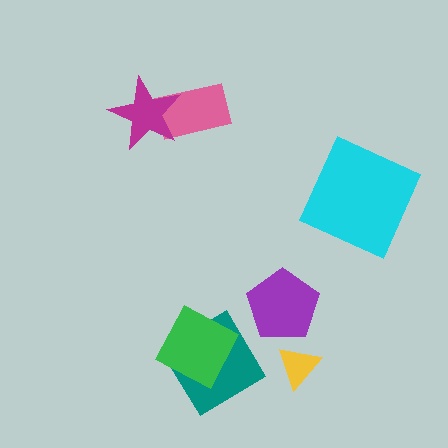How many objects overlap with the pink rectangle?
1 object overlaps with the pink rectangle.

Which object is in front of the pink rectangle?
The magenta star is in front of the pink rectangle.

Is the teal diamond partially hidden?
Yes, it is partially covered by another shape.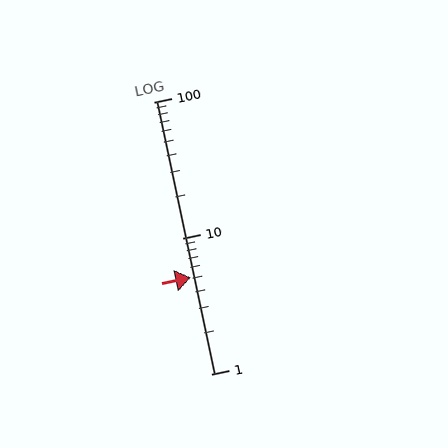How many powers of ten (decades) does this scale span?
The scale spans 2 decades, from 1 to 100.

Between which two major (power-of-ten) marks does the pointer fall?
The pointer is between 1 and 10.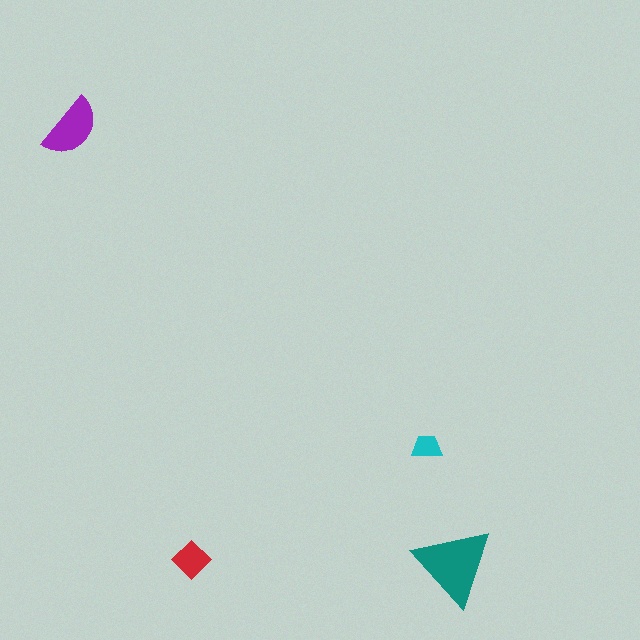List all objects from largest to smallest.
The teal triangle, the purple semicircle, the red diamond, the cyan trapezoid.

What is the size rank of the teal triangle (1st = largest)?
1st.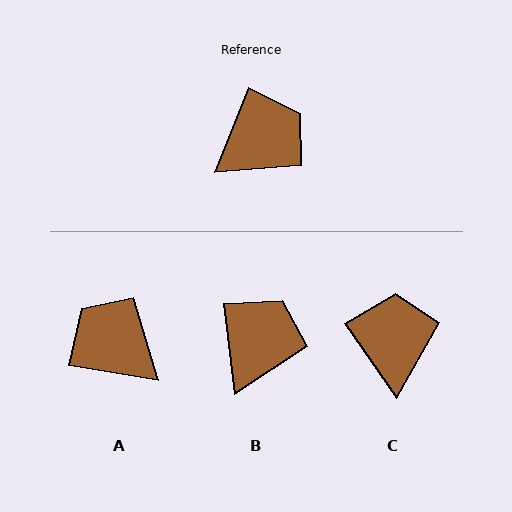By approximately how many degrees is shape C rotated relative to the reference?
Approximately 57 degrees counter-clockwise.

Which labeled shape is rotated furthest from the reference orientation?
A, about 103 degrees away.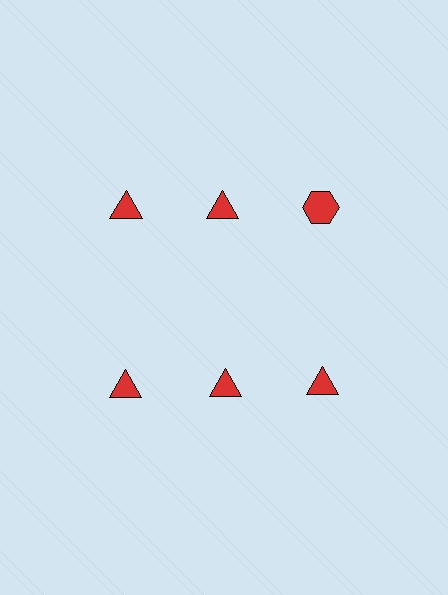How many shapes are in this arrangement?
There are 6 shapes arranged in a grid pattern.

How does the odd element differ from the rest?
It has a different shape: hexagon instead of triangle.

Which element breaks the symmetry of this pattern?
The red hexagon in the top row, center column breaks the symmetry. All other shapes are red triangles.